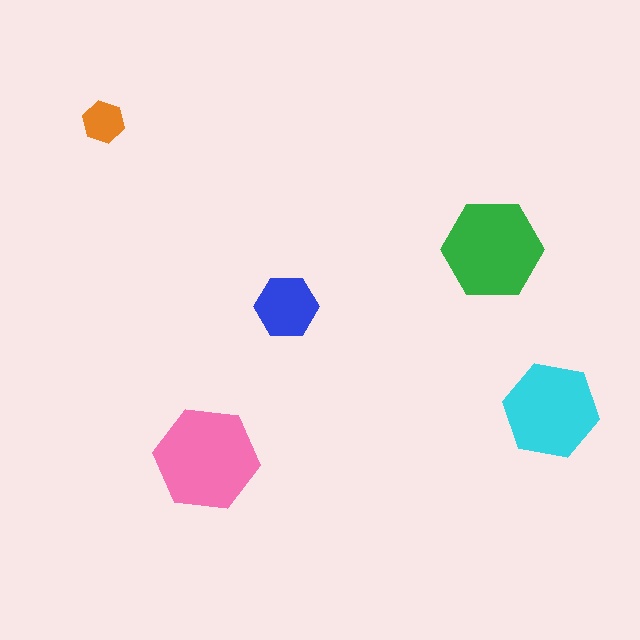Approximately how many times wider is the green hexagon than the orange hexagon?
About 2.5 times wider.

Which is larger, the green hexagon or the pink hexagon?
The pink one.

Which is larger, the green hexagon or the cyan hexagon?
The green one.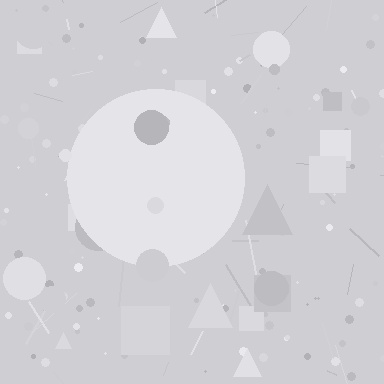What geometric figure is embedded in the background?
A circle is embedded in the background.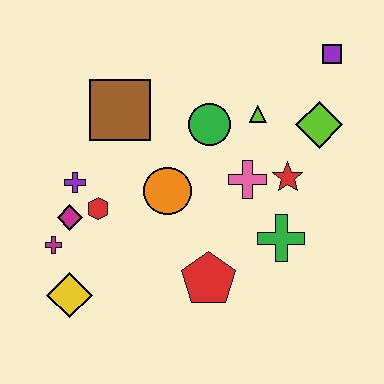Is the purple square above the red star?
Yes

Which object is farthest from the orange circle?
The purple square is farthest from the orange circle.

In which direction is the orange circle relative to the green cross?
The orange circle is to the left of the green cross.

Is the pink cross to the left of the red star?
Yes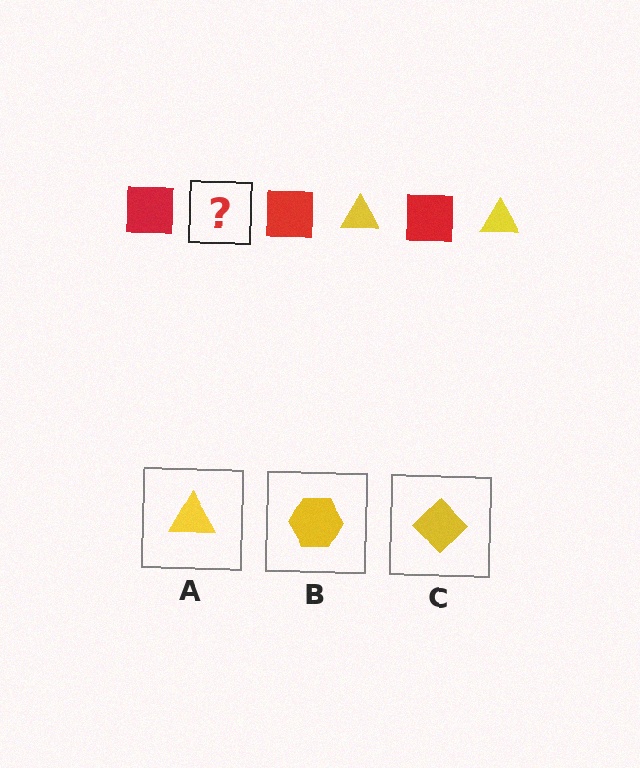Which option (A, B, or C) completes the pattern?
A.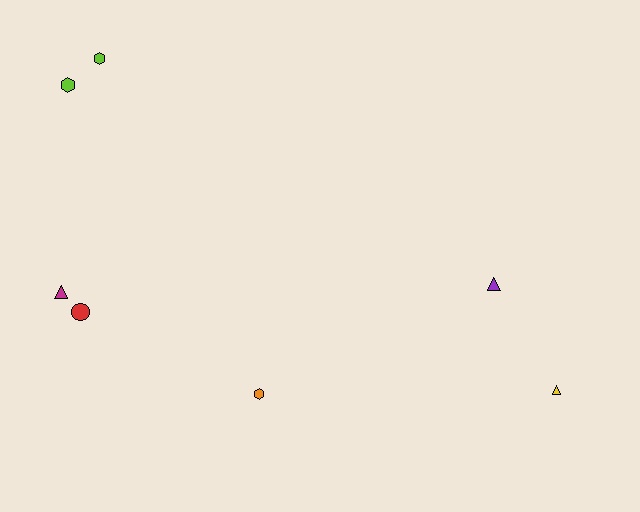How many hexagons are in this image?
There are 3 hexagons.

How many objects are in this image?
There are 7 objects.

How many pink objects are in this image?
There are no pink objects.